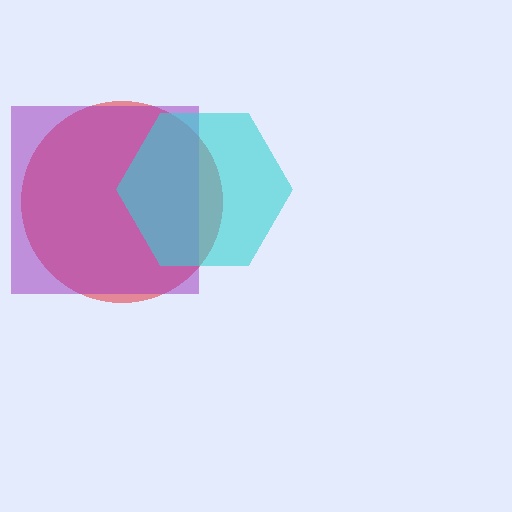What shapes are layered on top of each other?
The layered shapes are: a red circle, a purple square, a cyan hexagon.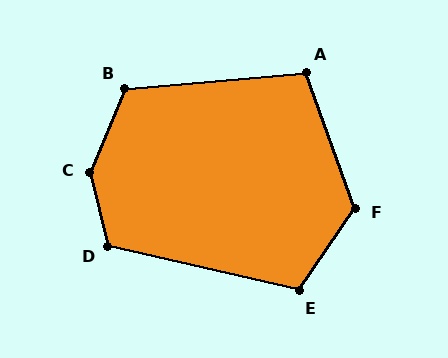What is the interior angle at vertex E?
Approximately 111 degrees (obtuse).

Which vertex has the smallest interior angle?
A, at approximately 105 degrees.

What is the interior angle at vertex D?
Approximately 117 degrees (obtuse).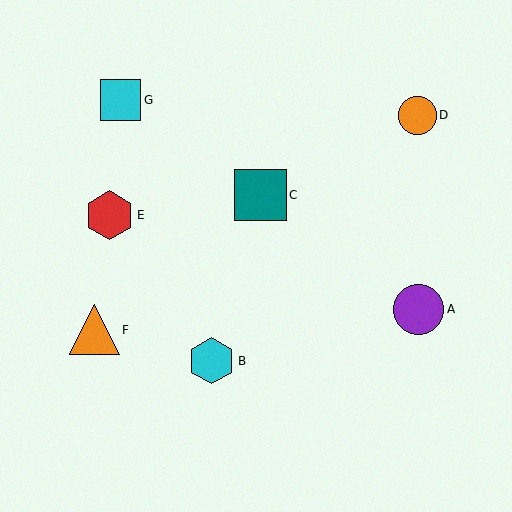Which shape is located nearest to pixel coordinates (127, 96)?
The cyan square (labeled G) at (120, 100) is nearest to that location.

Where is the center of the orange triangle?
The center of the orange triangle is at (94, 330).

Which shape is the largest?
The teal square (labeled C) is the largest.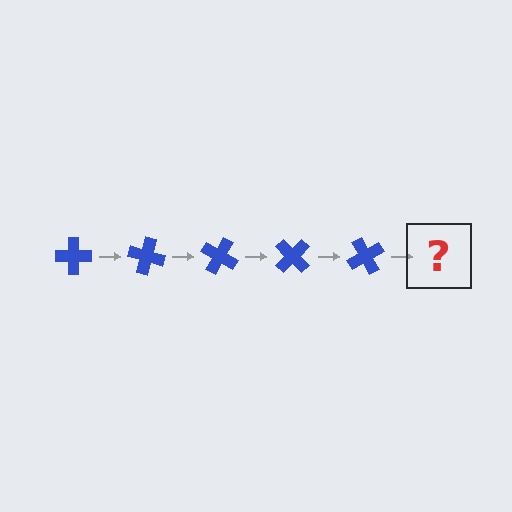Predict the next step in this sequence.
The next step is a blue cross rotated 75 degrees.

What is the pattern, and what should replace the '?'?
The pattern is that the cross rotates 15 degrees each step. The '?' should be a blue cross rotated 75 degrees.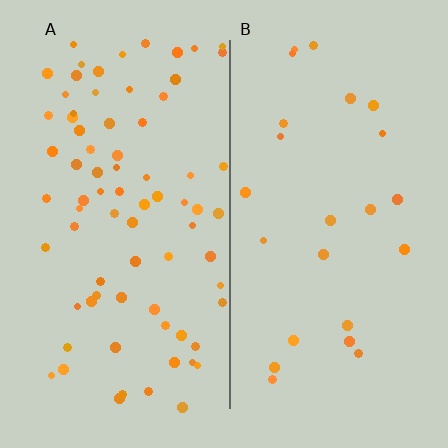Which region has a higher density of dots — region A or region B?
A (the left).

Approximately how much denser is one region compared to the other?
Approximately 3.2× — region A over region B.